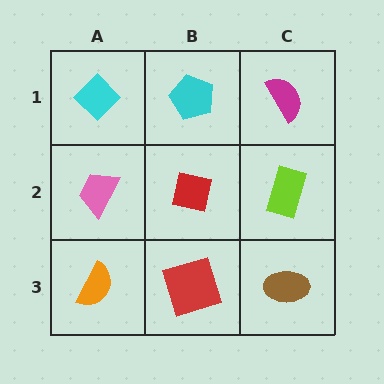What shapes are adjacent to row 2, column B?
A cyan pentagon (row 1, column B), a red square (row 3, column B), a pink trapezoid (row 2, column A), a lime rectangle (row 2, column C).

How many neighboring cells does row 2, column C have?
3.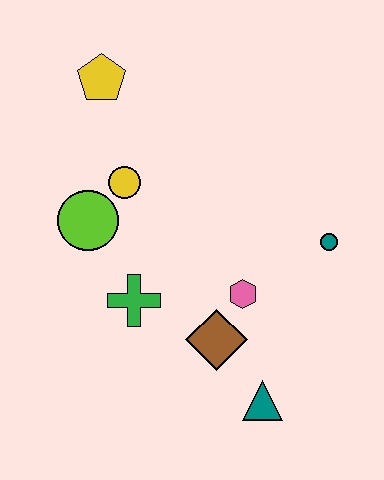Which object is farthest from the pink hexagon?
The yellow pentagon is farthest from the pink hexagon.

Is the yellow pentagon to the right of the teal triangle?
No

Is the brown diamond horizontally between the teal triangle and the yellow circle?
Yes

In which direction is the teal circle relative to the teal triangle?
The teal circle is above the teal triangle.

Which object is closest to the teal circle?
The pink hexagon is closest to the teal circle.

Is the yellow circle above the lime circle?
Yes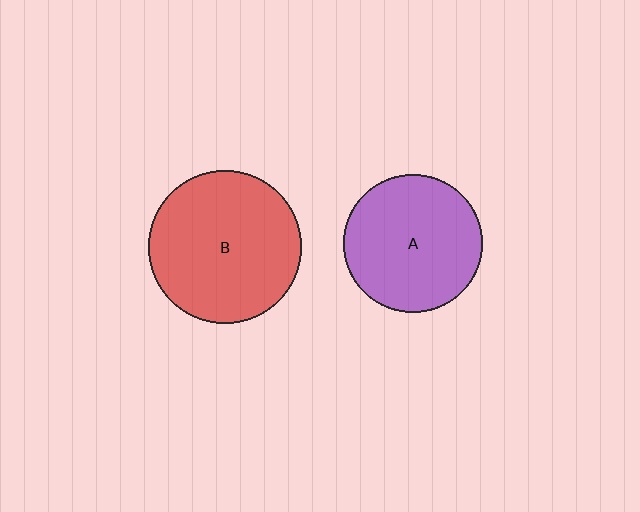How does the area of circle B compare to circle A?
Approximately 1.2 times.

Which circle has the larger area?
Circle B (red).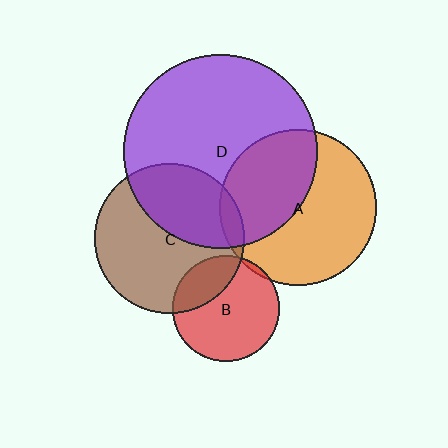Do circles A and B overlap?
Yes.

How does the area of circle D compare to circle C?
Approximately 1.7 times.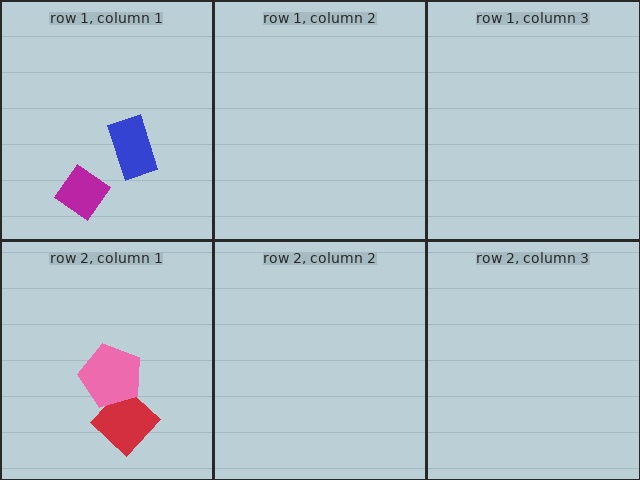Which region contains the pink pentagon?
The row 2, column 1 region.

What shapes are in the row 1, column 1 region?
The magenta diamond, the blue rectangle.